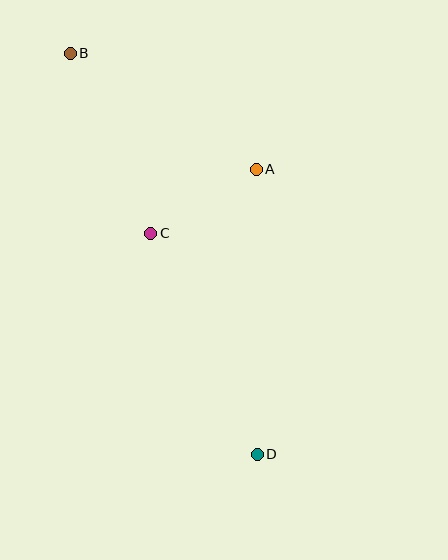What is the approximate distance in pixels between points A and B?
The distance between A and B is approximately 219 pixels.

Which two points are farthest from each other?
Points B and D are farthest from each other.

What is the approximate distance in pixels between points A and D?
The distance between A and D is approximately 285 pixels.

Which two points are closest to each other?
Points A and C are closest to each other.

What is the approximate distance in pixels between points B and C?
The distance between B and C is approximately 197 pixels.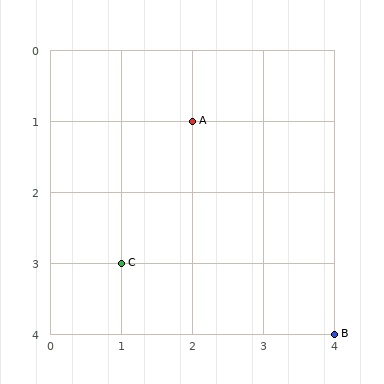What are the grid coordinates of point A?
Point A is at grid coordinates (2, 1).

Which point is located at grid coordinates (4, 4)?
Point B is at (4, 4).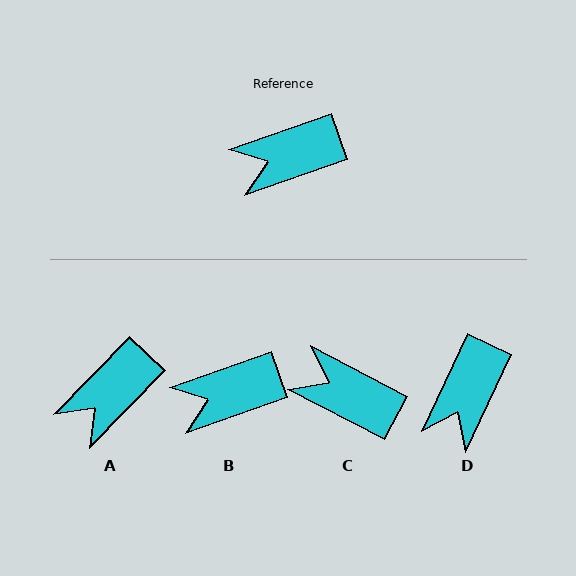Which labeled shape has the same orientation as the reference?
B.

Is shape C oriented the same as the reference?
No, it is off by about 47 degrees.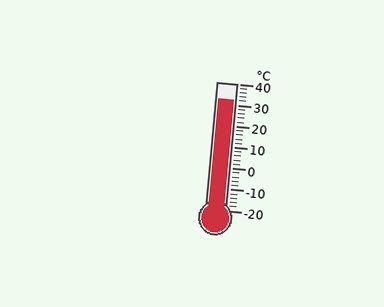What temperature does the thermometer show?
The thermometer shows approximately 32°C.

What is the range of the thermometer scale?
The thermometer scale ranges from -20°C to 40°C.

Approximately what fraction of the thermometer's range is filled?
The thermometer is filled to approximately 85% of its range.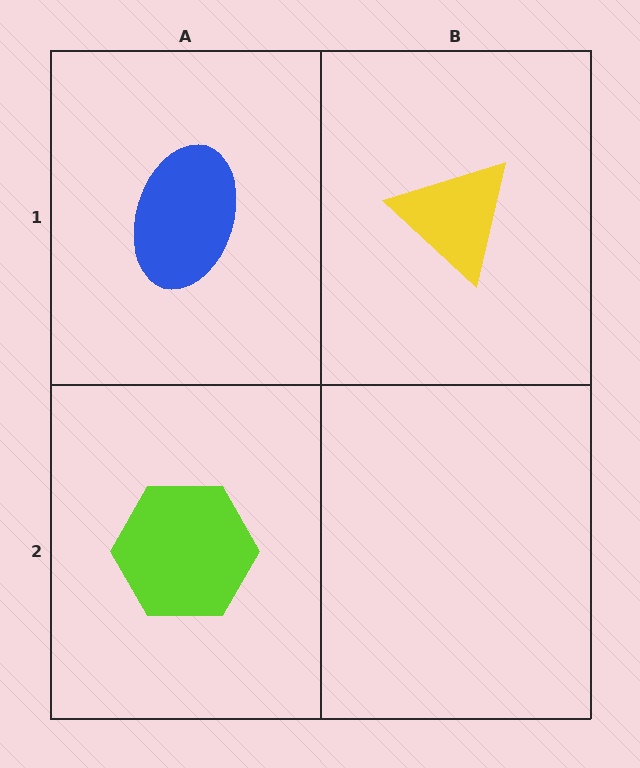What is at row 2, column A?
A lime hexagon.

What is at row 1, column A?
A blue ellipse.